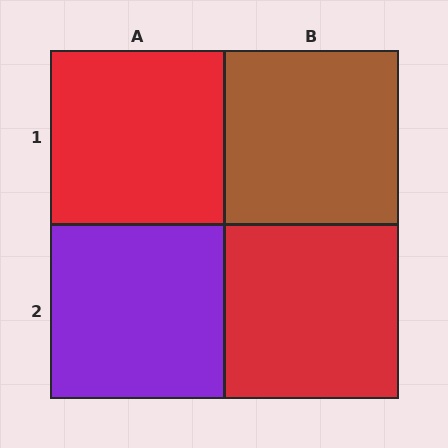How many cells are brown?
1 cell is brown.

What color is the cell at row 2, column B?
Red.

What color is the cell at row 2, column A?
Purple.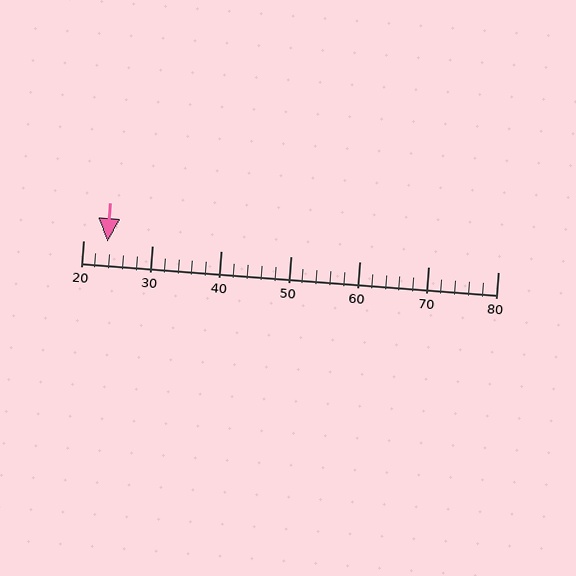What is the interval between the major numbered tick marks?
The major tick marks are spaced 10 units apart.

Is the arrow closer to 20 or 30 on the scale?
The arrow is closer to 20.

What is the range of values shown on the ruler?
The ruler shows values from 20 to 80.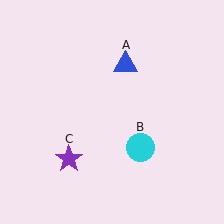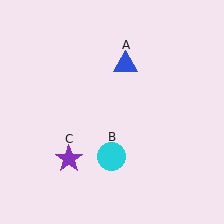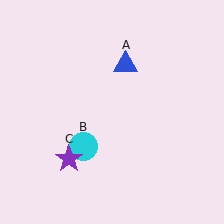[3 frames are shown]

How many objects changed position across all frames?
1 object changed position: cyan circle (object B).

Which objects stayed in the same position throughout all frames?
Blue triangle (object A) and purple star (object C) remained stationary.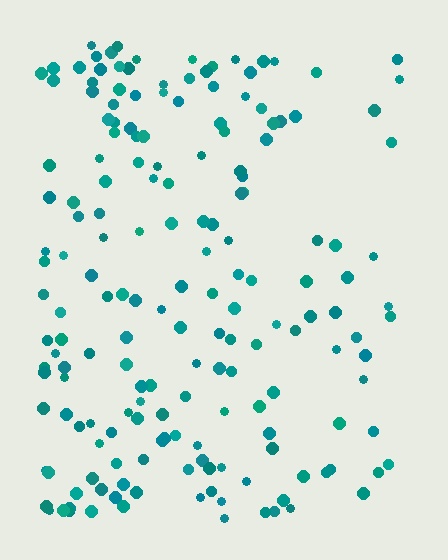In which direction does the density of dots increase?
From right to left, with the left side densest.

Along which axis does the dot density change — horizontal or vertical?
Horizontal.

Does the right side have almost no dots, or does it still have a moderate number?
Still a moderate number, just noticeably fewer than the left.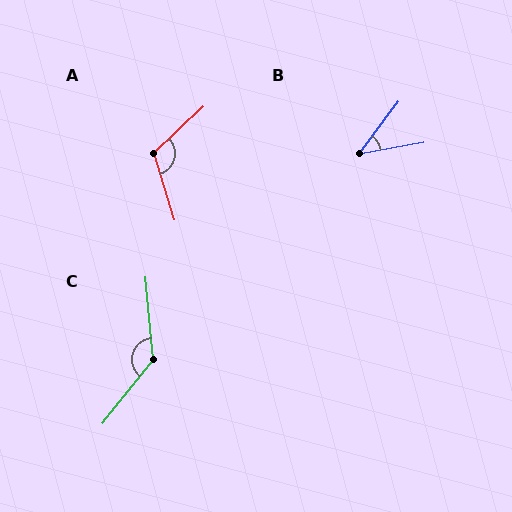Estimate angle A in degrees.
Approximately 116 degrees.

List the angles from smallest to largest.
B (43°), A (116°), C (136°).